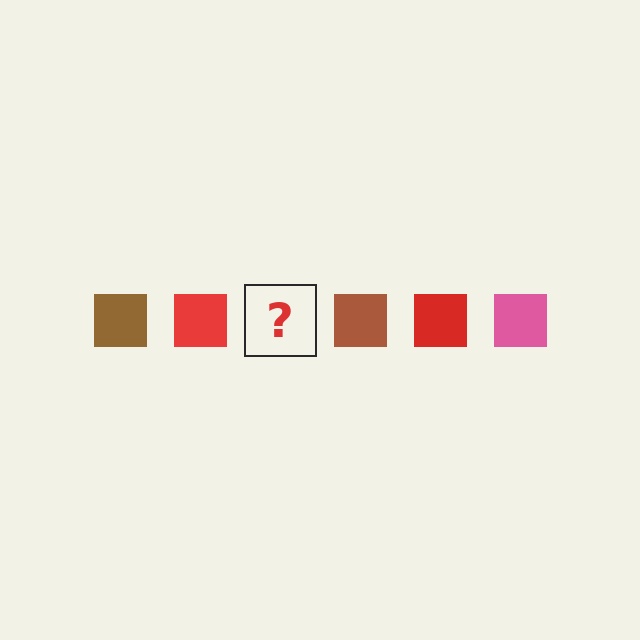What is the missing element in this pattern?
The missing element is a pink square.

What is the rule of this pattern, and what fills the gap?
The rule is that the pattern cycles through brown, red, pink squares. The gap should be filled with a pink square.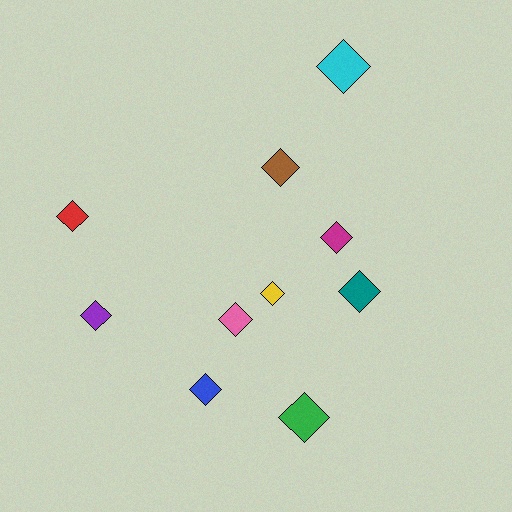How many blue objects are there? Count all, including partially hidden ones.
There is 1 blue object.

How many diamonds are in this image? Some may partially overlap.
There are 10 diamonds.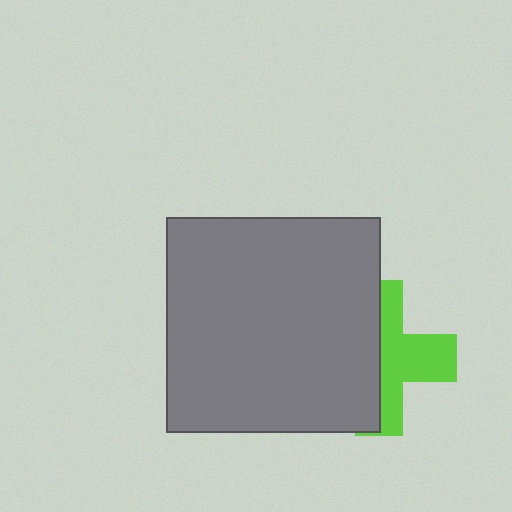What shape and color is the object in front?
The object in front is a gray square.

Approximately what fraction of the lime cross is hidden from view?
Roughly 52% of the lime cross is hidden behind the gray square.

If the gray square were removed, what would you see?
You would see the complete lime cross.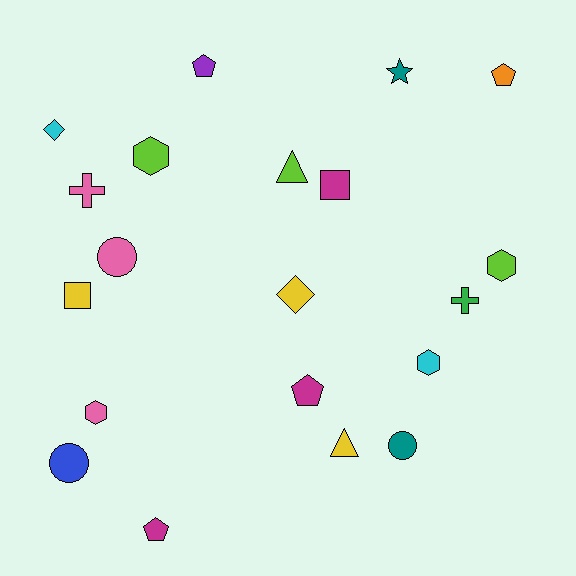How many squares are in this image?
There are 2 squares.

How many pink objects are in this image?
There are 3 pink objects.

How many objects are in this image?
There are 20 objects.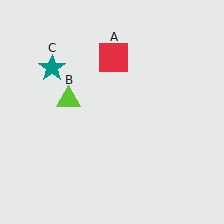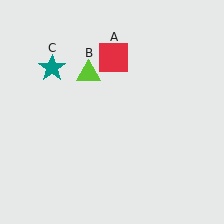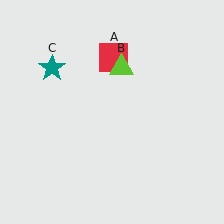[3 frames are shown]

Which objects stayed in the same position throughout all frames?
Red square (object A) and teal star (object C) remained stationary.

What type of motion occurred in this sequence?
The lime triangle (object B) rotated clockwise around the center of the scene.